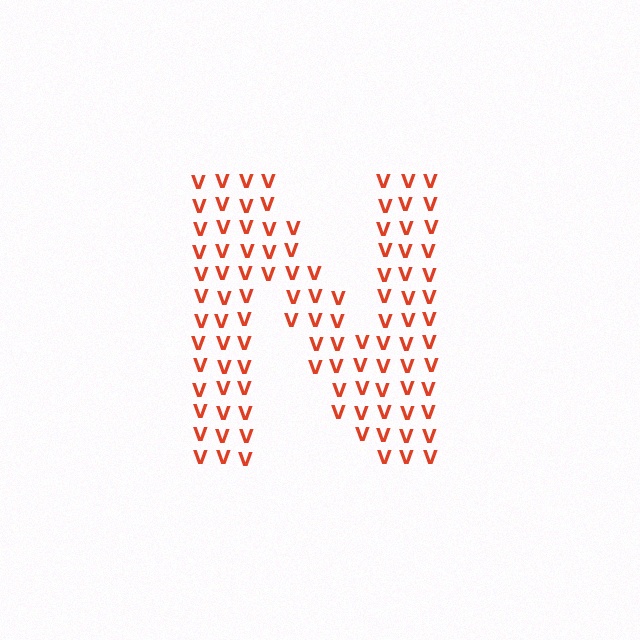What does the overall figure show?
The overall figure shows the letter N.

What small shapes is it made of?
It is made of small letter V's.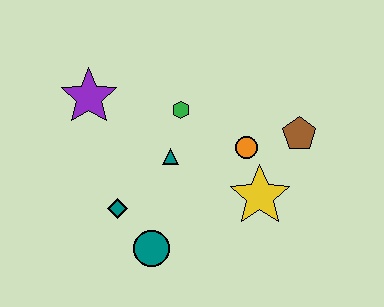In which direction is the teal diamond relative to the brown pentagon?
The teal diamond is to the left of the brown pentagon.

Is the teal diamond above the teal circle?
Yes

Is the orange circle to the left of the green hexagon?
No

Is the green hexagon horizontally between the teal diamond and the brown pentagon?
Yes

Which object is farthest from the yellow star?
The purple star is farthest from the yellow star.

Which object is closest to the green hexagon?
The teal triangle is closest to the green hexagon.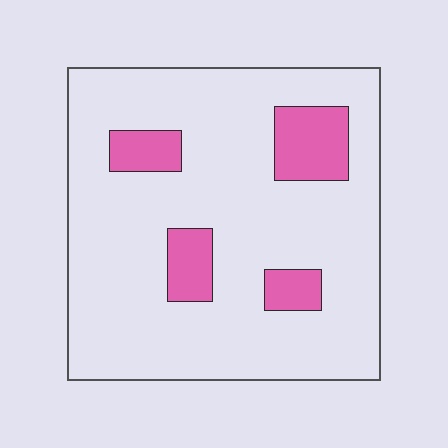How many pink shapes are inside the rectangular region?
4.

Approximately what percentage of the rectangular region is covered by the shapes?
Approximately 15%.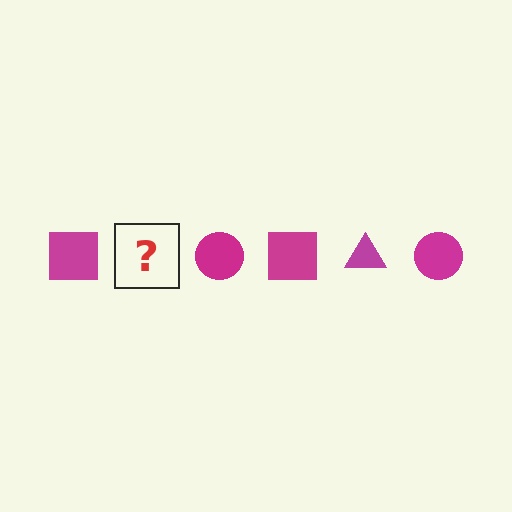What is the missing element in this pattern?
The missing element is a magenta triangle.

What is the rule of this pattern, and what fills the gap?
The rule is that the pattern cycles through square, triangle, circle shapes in magenta. The gap should be filled with a magenta triangle.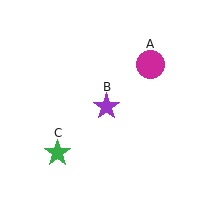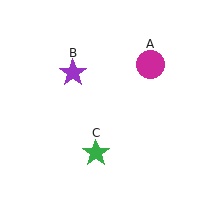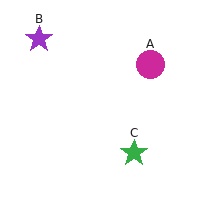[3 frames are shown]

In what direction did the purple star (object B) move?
The purple star (object B) moved up and to the left.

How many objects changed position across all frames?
2 objects changed position: purple star (object B), green star (object C).